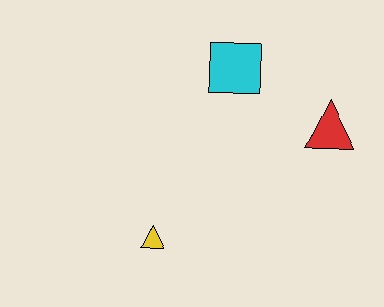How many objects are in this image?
There are 3 objects.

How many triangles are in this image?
There are 2 triangles.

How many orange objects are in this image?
There are no orange objects.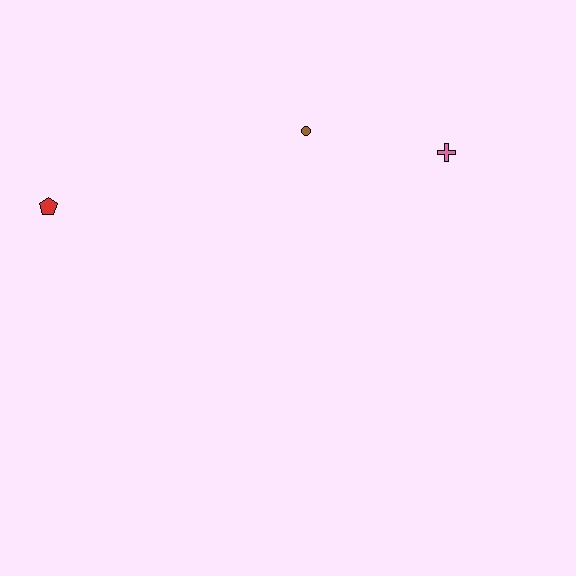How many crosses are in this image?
There is 1 cross.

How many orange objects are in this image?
There are no orange objects.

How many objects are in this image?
There are 3 objects.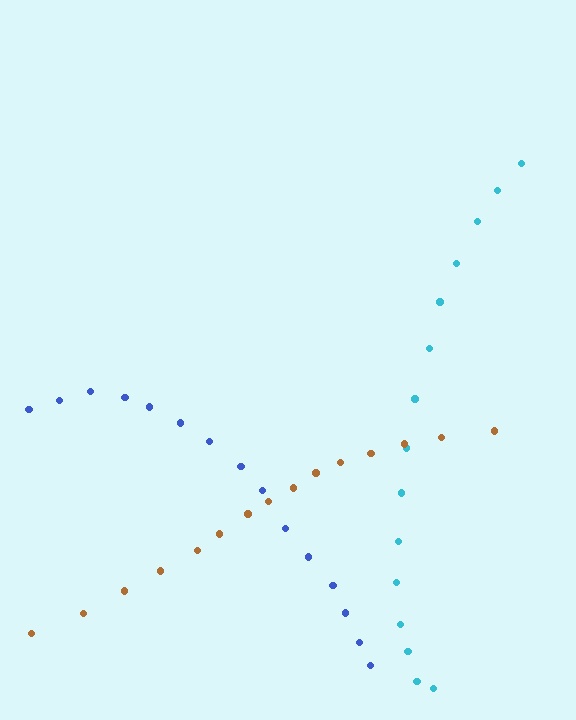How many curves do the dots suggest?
There are 3 distinct paths.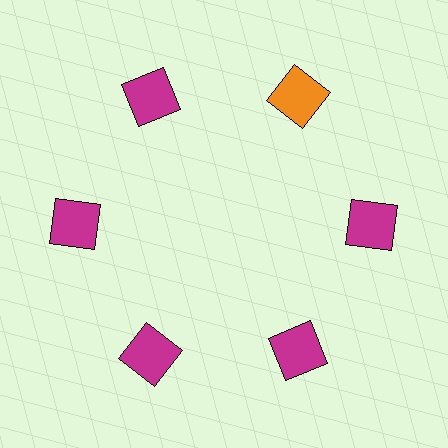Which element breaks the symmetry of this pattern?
The orange square at roughly the 1 o'clock position breaks the symmetry. All other shapes are magenta squares.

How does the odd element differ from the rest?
It has a different color: orange instead of magenta.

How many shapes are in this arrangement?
There are 6 shapes arranged in a ring pattern.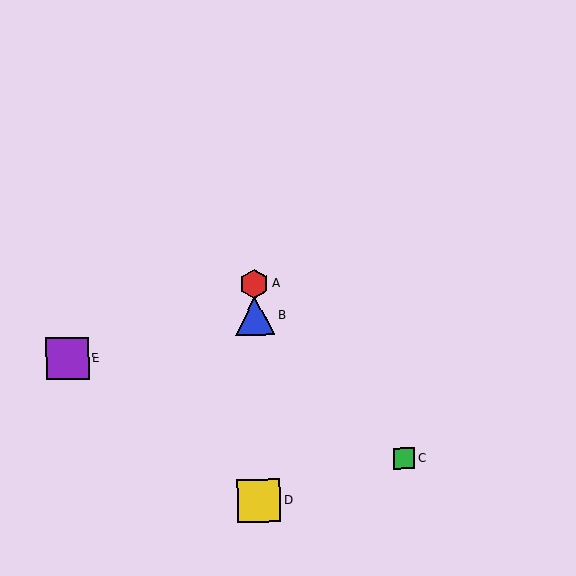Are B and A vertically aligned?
Yes, both are at x≈255.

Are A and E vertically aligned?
No, A is at x≈254 and E is at x≈67.